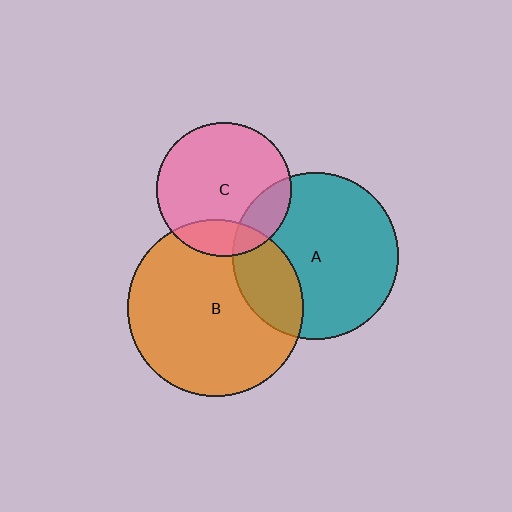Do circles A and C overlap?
Yes.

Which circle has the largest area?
Circle B (orange).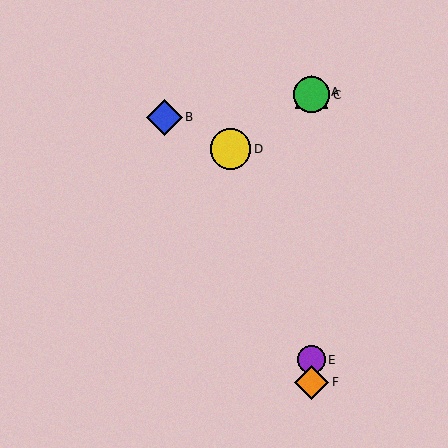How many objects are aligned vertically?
4 objects (A, C, E, F) are aligned vertically.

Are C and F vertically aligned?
Yes, both are at x≈312.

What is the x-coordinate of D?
Object D is at x≈230.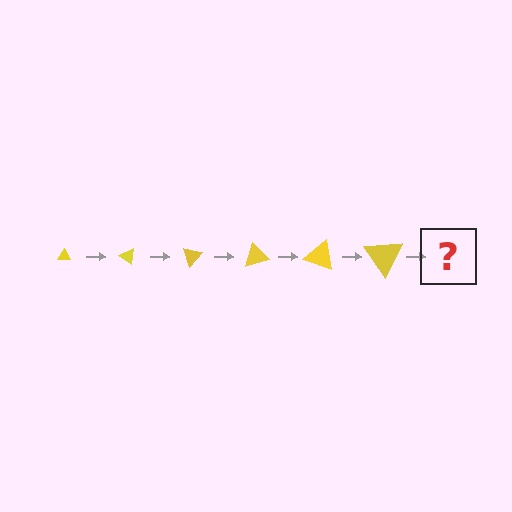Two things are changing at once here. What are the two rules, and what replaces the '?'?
The two rules are that the triangle grows larger each step and it rotates 35 degrees each step. The '?' should be a triangle, larger than the previous one and rotated 210 degrees from the start.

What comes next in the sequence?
The next element should be a triangle, larger than the previous one and rotated 210 degrees from the start.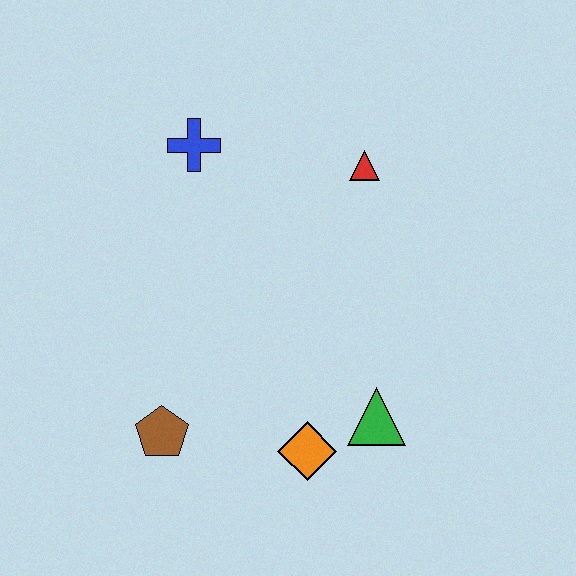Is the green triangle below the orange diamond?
No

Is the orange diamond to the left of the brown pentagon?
No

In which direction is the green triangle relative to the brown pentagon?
The green triangle is to the right of the brown pentagon.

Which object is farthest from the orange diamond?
The blue cross is farthest from the orange diamond.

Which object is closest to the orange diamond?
The green triangle is closest to the orange diamond.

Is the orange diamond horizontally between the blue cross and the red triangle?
Yes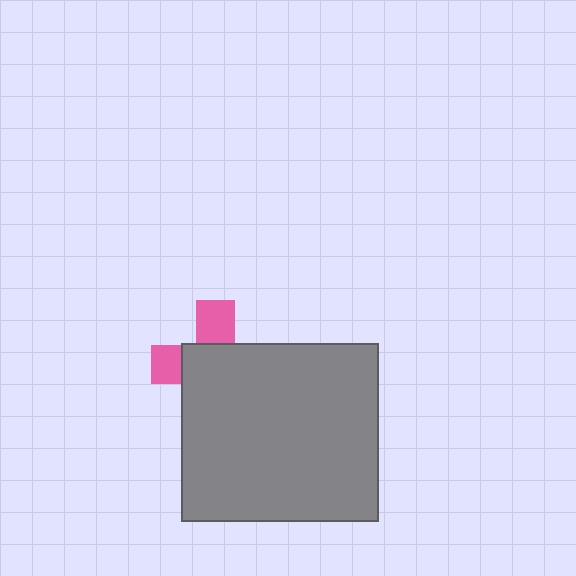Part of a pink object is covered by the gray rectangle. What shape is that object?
It is a cross.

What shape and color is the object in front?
The object in front is a gray rectangle.